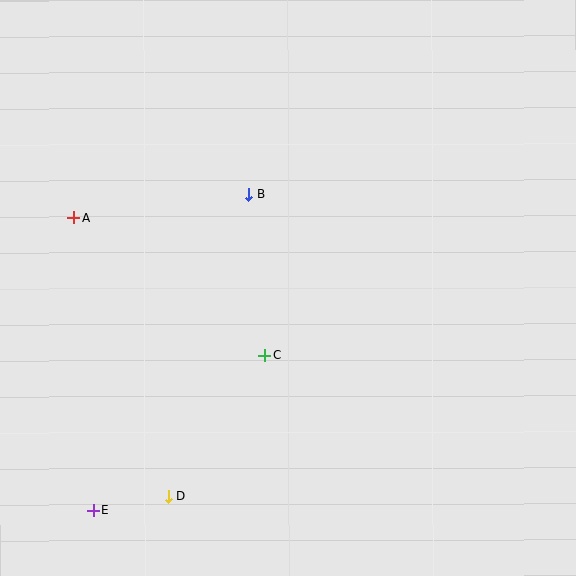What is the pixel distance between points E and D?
The distance between E and D is 76 pixels.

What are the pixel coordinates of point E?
Point E is at (94, 511).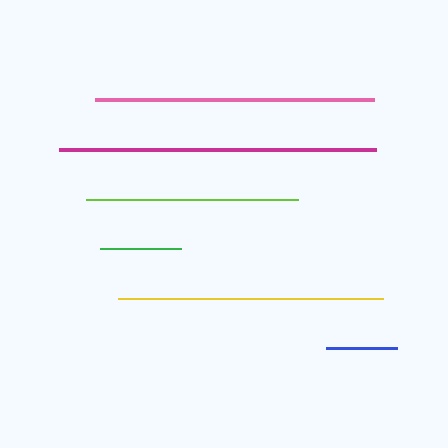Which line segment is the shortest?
The blue line is the shortest at approximately 71 pixels.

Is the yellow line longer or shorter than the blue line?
The yellow line is longer than the blue line.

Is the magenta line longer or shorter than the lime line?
The magenta line is longer than the lime line.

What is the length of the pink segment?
The pink segment is approximately 278 pixels long.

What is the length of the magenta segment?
The magenta segment is approximately 317 pixels long.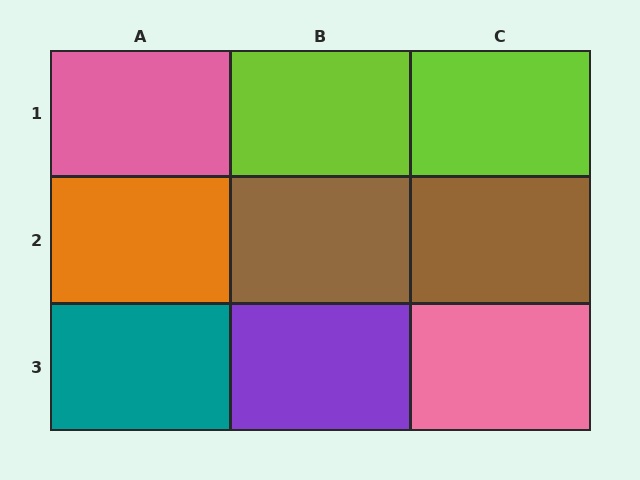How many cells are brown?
2 cells are brown.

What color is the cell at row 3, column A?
Teal.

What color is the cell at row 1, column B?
Lime.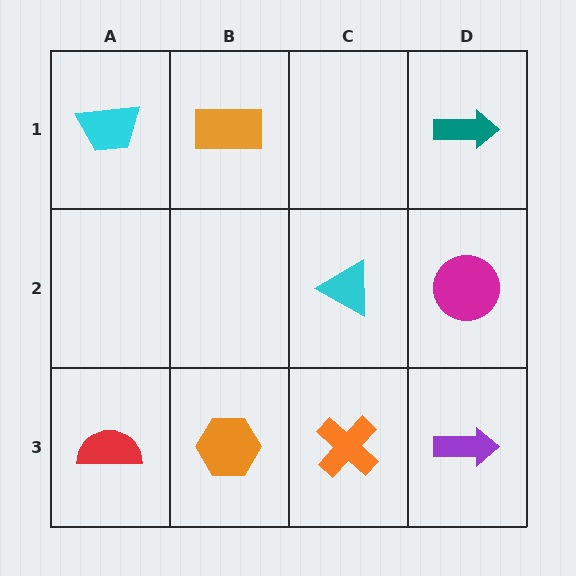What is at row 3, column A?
A red semicircle.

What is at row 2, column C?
A cyan triangle.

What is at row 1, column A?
A cyan trapezoid.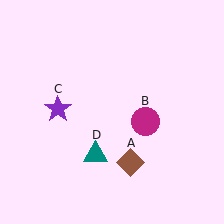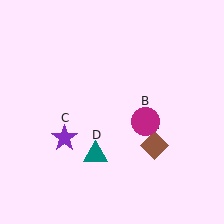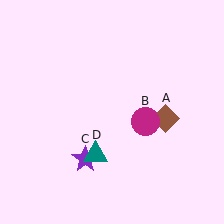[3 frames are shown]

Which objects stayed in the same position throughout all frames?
Magenta circle (object B) and teal triangle (object D) remained stationary.